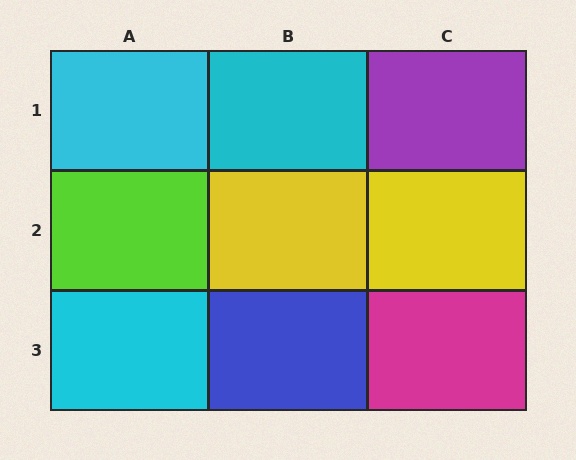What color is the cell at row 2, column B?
Yellow.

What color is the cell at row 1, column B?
Cyan.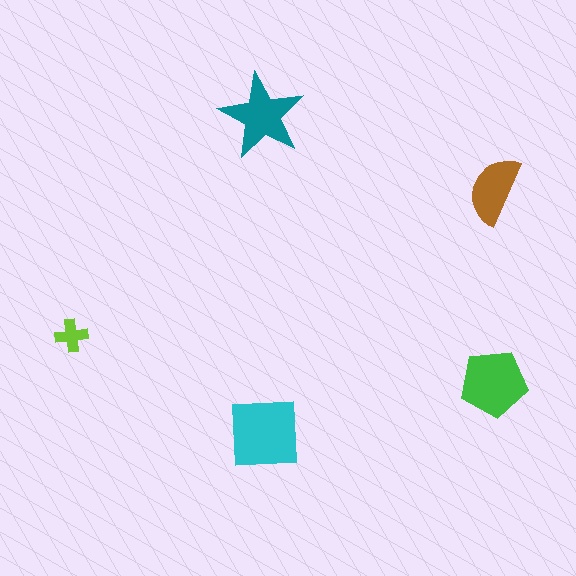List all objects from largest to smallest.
The cyan square, the green pentagon, the teal star, the brown semicircle, the lime cross.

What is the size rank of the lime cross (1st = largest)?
5th.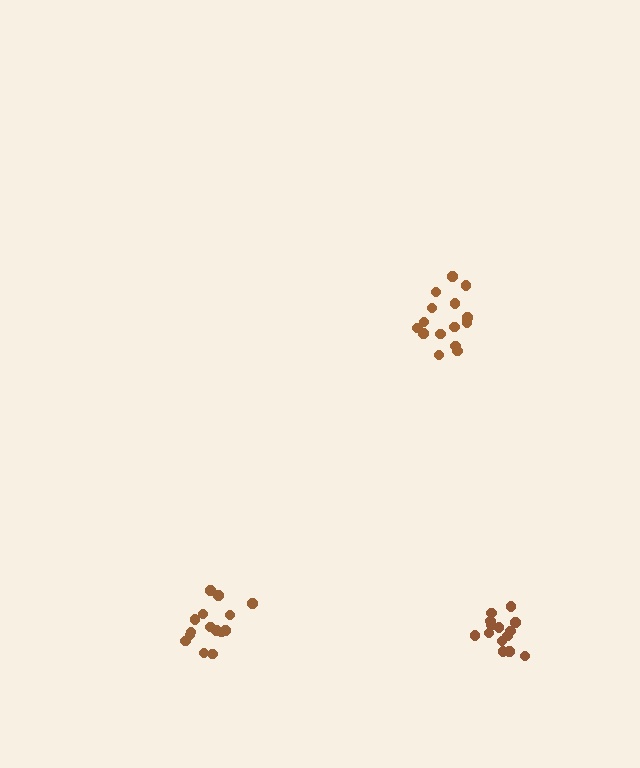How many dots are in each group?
Group 1: 16 dots, Group 2: 15 dots, Group 3: 15 dots (46 total).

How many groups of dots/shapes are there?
There are 3 groups.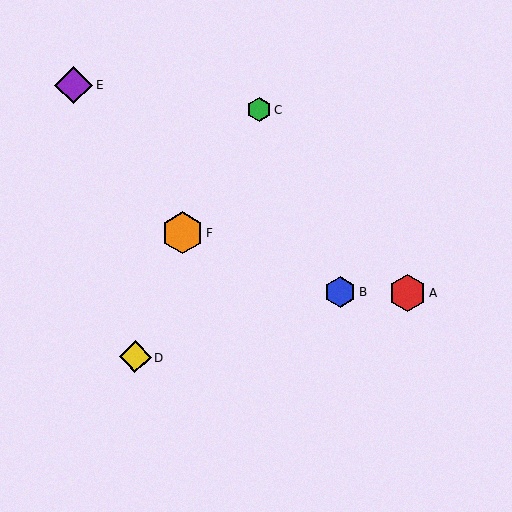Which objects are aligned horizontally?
Objects A, B are aligned horizontally.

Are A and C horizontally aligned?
No, A is at y≈293 and C is at y≈110.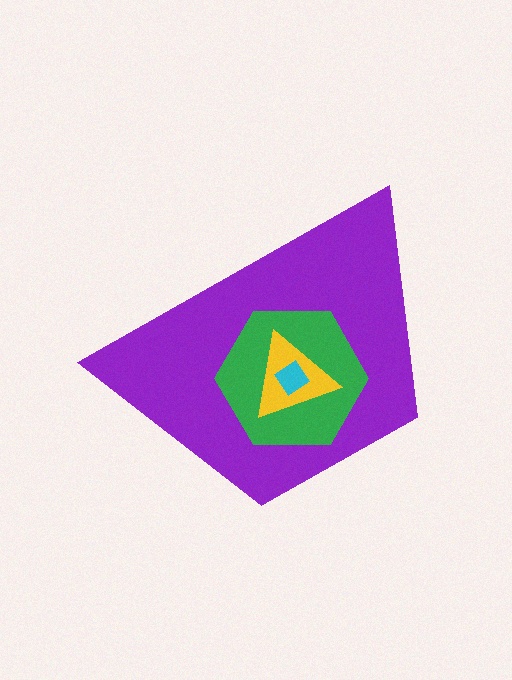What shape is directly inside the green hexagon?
The yellow triangle.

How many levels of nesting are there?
4.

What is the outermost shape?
The purple trapezoid.